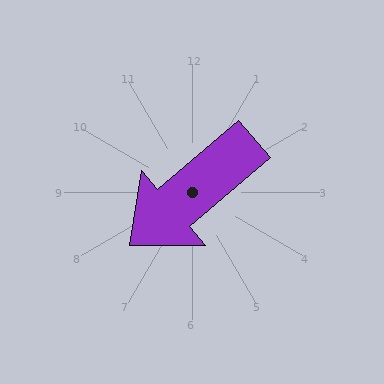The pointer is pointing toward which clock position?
Roughly 8 o'clock.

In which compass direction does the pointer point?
Southwest.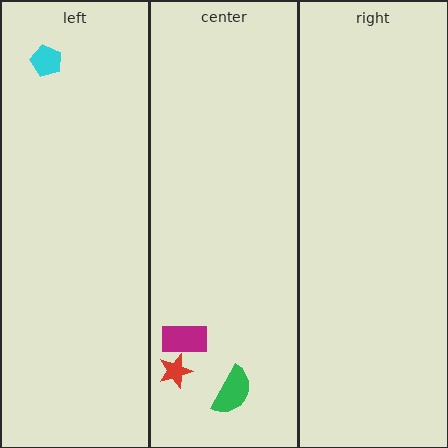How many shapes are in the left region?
1.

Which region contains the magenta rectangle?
The center region.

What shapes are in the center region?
The magenta rectangle, the red star, the green semicircle.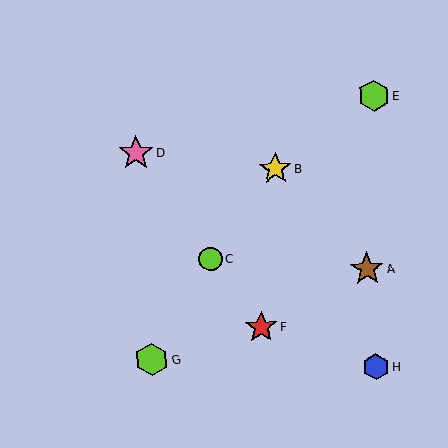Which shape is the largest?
The pink star (labeled D) is the largest.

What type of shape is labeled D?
Shape D is a pink star.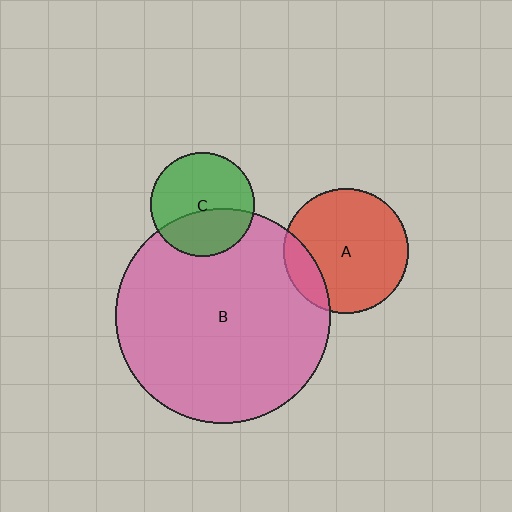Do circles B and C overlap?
Yes.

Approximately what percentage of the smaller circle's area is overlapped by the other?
Approximately 40%.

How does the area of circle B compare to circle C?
Approximately 4.3 times.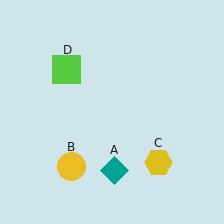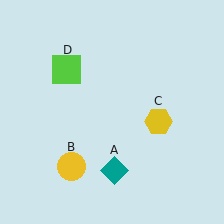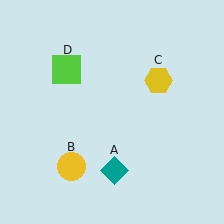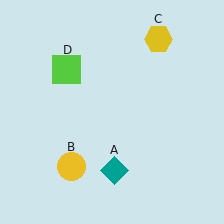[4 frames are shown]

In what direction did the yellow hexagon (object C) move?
The yellow hexagon (object C) moved up.